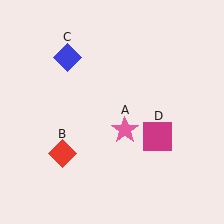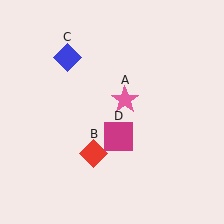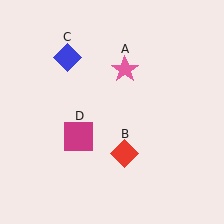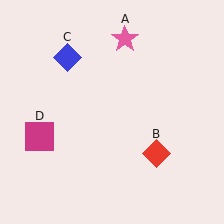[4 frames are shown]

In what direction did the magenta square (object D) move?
The magenta square (object D) moved left.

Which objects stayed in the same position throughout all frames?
Blue diamond (object C) remained stationary.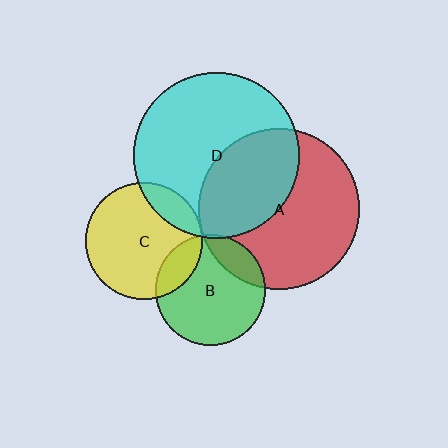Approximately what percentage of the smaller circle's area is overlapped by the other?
Approximately 40%.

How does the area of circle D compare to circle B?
Approximately 2.2 times.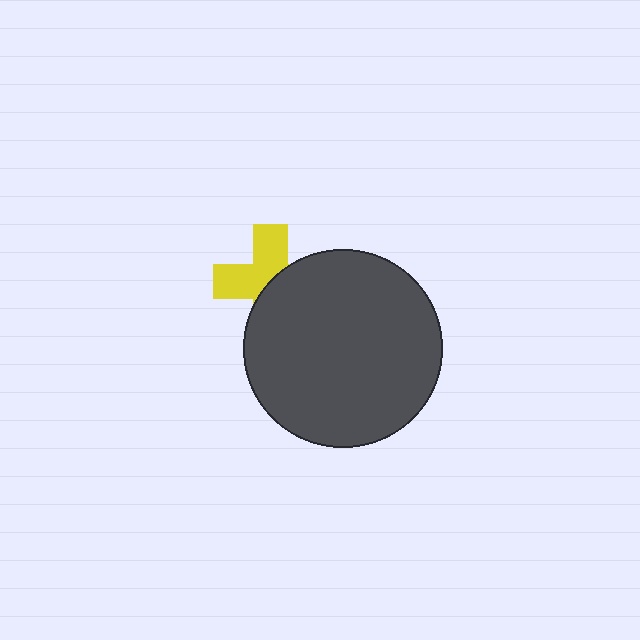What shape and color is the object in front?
The object in front is a dark gray circle.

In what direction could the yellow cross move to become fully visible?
The yellow cross could move toward the upper-left. That would shift it out from behind the dark gray circle entirely.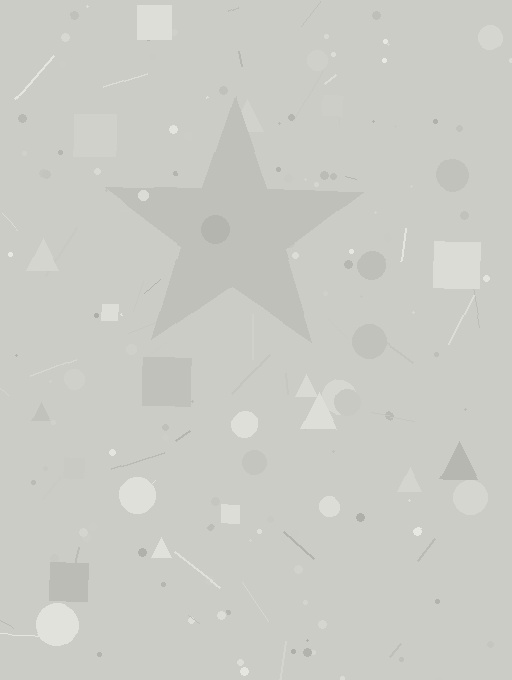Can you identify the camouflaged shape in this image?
The camouflaged shape is a star.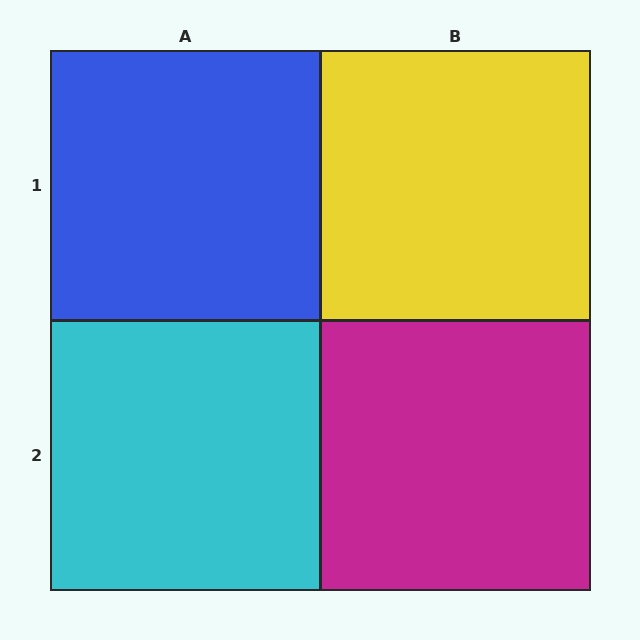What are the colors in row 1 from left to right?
Blue, yellow.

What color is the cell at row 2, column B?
Magenta.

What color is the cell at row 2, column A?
Cyan.